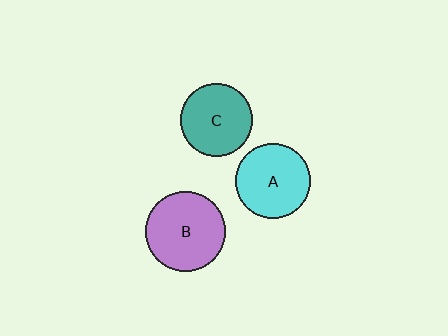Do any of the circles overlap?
No, none of the circles overlap.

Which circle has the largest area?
Circle B (purple).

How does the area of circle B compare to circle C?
Approximately 1.2 times.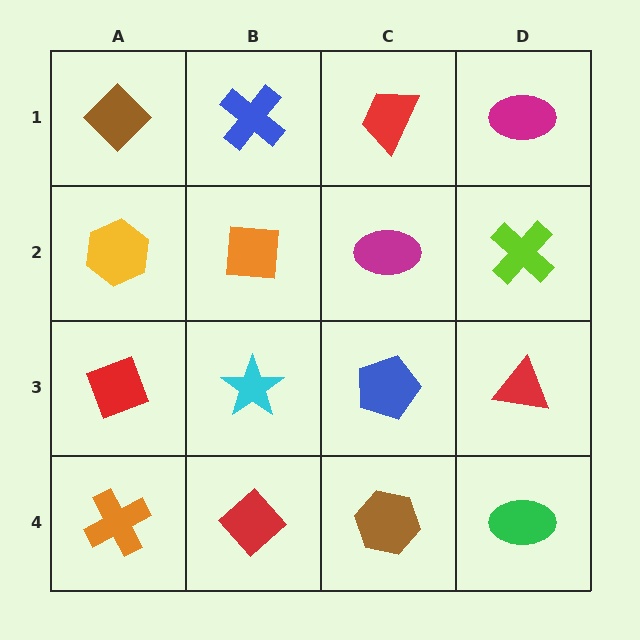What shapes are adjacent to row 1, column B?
An orange square (row 2, column B), a brown diamond (row 1, column A), a red trapezoid (row 1, column C).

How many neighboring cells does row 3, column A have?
3.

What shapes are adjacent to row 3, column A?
A yellow hexagon (row 2, column A), an orange cross (row 4, column A), a cyan star (row 3, column B).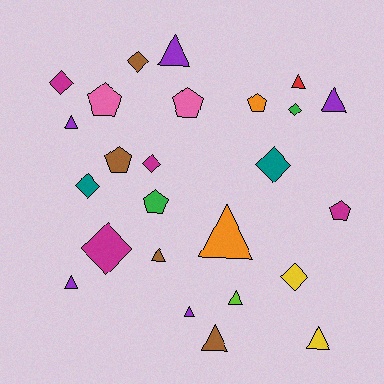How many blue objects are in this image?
There are no blue objects.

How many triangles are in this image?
There are 11 triangles.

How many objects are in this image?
There are 25 objects.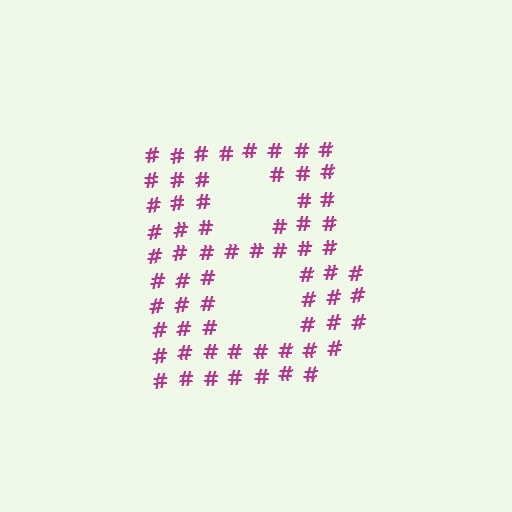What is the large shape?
The large shape is the letter B.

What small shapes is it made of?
It is made of small hash symbols.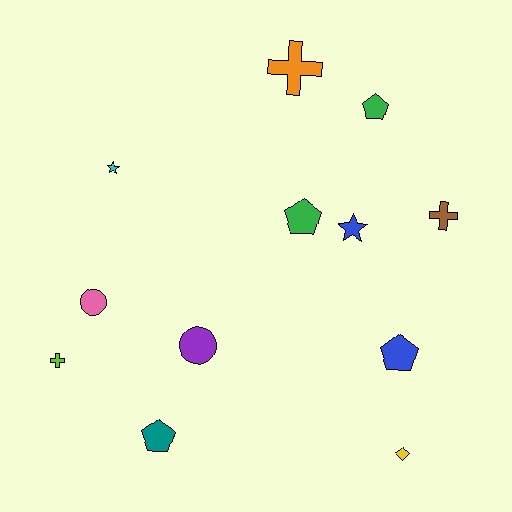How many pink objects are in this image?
There is 1 pink object.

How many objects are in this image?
There are 12 objects.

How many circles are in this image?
There are 2 circles.